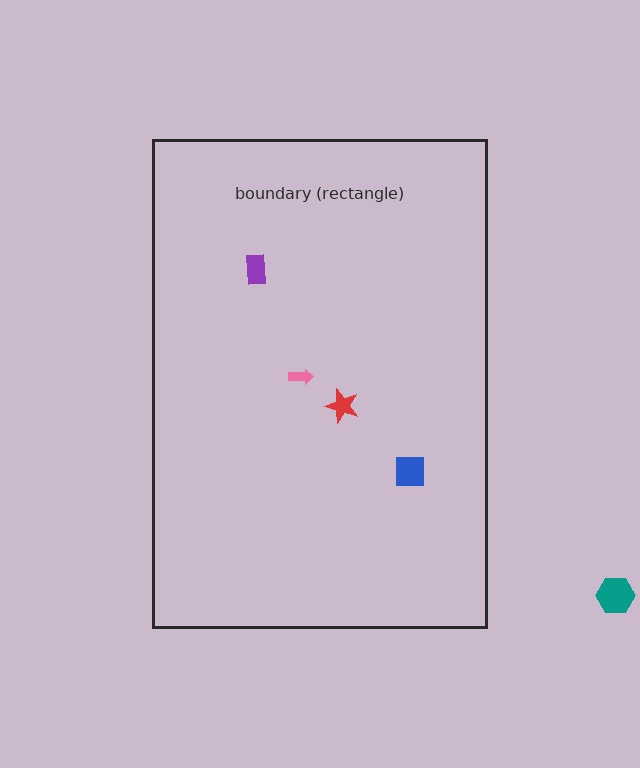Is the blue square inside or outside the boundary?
Inside.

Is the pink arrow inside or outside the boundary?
Inside.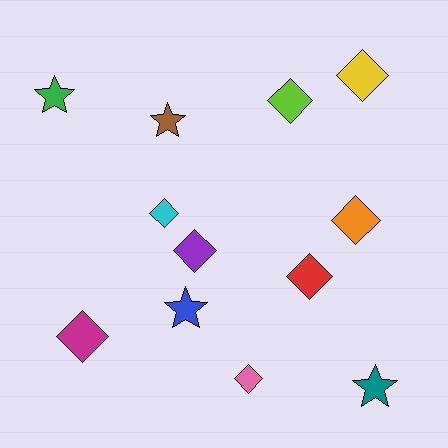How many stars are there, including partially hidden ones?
There are 4 stars.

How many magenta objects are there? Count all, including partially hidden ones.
There is 1 magenta object.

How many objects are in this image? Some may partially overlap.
There are 12 objects.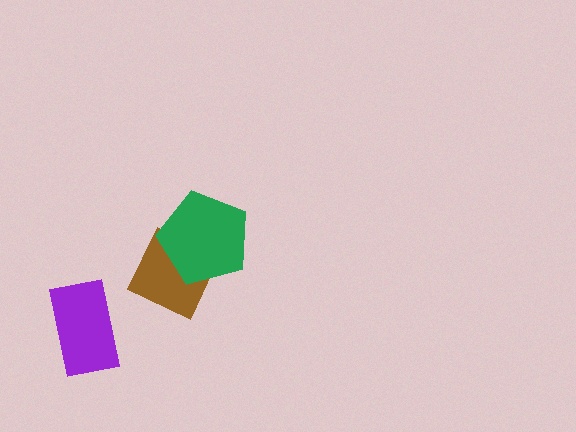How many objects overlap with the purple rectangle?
0 objects overlap with the purple rectangle.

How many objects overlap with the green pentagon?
1 object overlaps with the green pentagon.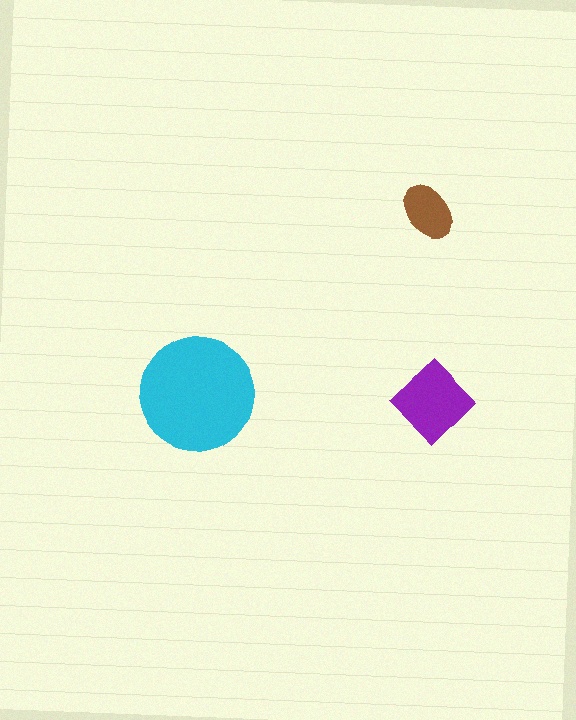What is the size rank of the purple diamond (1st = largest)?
2nd.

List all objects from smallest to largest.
The brown ellipse, the purple diamond, the cyan circle.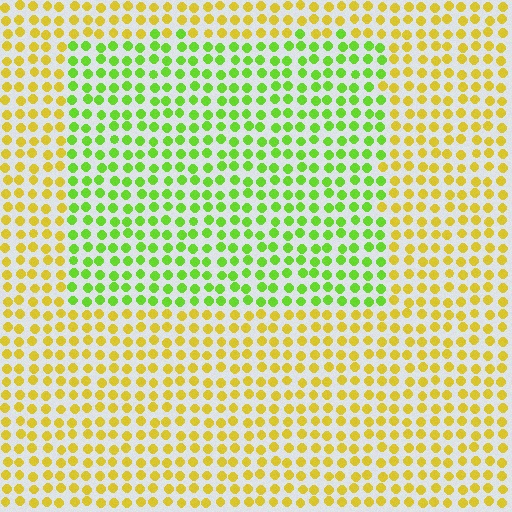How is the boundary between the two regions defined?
The boundary is defined purely by a slight shift in hue (about 48 degrees). Spacing, size, and orientation are identical on both sides.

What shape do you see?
I see a rectangle.